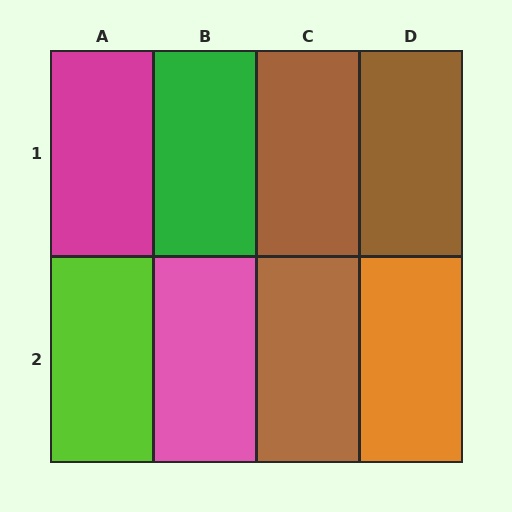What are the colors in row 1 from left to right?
Magenta, green, brown, brown.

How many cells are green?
1 cell is green.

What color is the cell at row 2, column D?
Orange.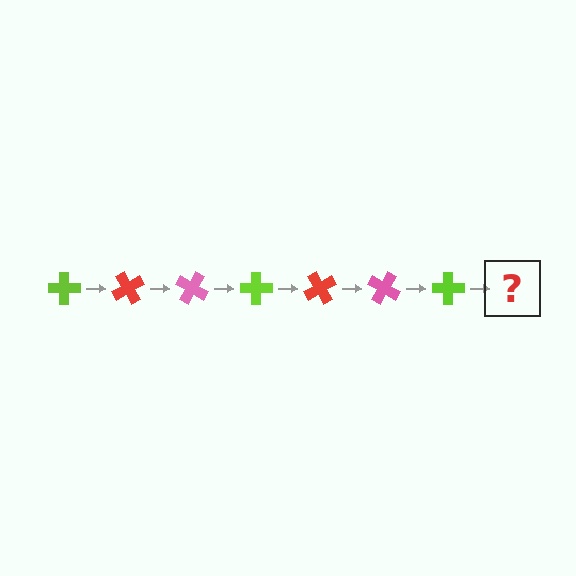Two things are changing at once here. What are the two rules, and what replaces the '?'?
The two rules are that it rotates 60 degrees each step and the color cycles through lime, red, and pink. The '?' should be a red cross, rotated 420 degrees from the start.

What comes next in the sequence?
The next element should be a red cross, rotated 420 degrees from the start.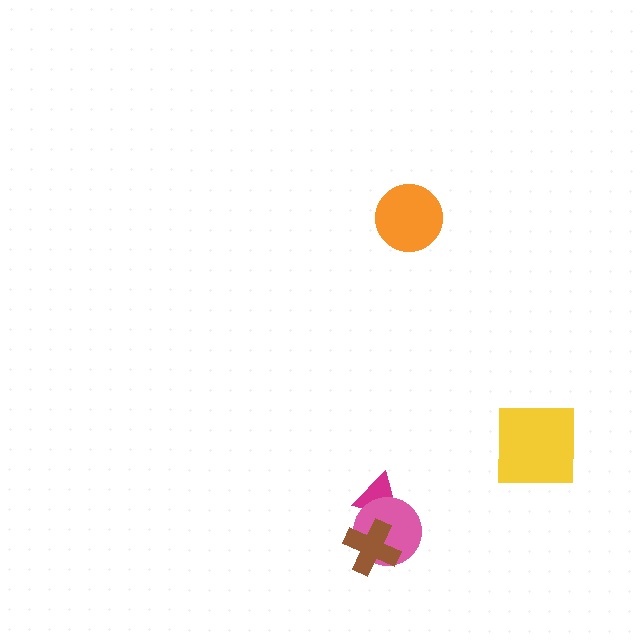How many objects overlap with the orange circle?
0 objects overlap with the orange circle.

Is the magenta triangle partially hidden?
Yes, it is partially covered by another shape.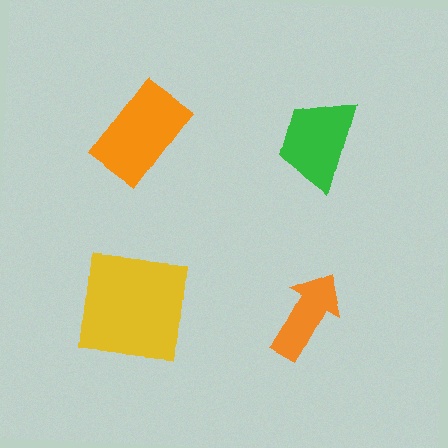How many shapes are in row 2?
2 shapes.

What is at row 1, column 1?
An orange rectangle.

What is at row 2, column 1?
A yellow square.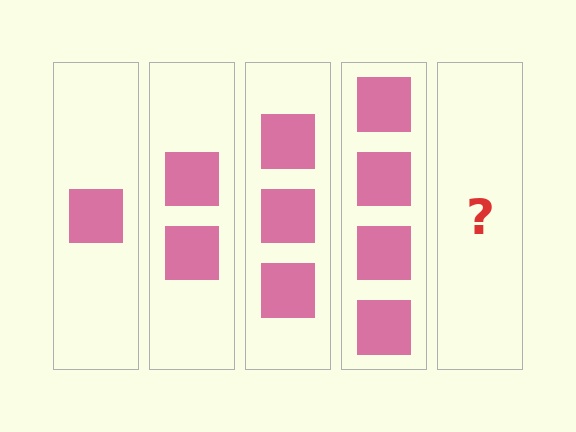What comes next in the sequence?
The next element should be 5 squares.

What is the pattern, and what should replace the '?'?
The pattern is that each step adds one more square. The '?' should be 5 squares.